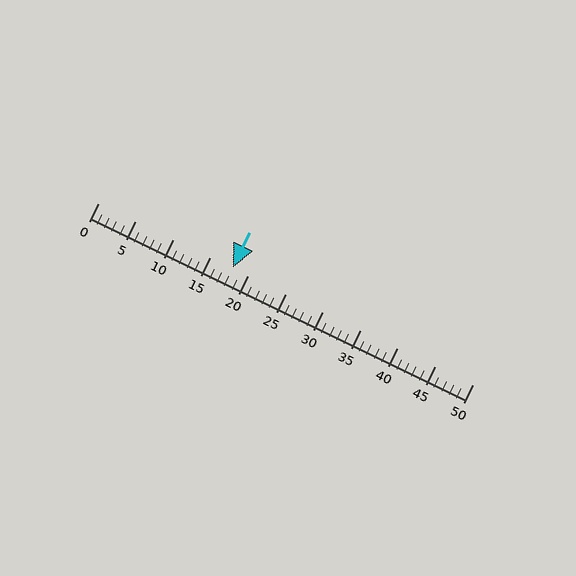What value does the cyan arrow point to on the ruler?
The cyan arrow points to approximately 18.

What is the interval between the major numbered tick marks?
The major tick marks are spaced 5 units apart.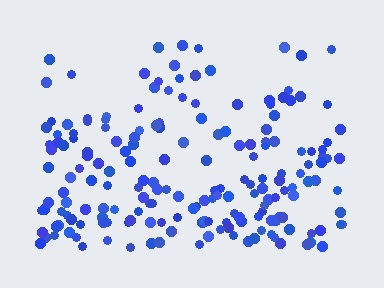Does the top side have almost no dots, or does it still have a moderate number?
Still a moderate number, just noticeably fewer than the bottom.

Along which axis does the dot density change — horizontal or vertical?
Vertical.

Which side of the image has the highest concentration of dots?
The bottom.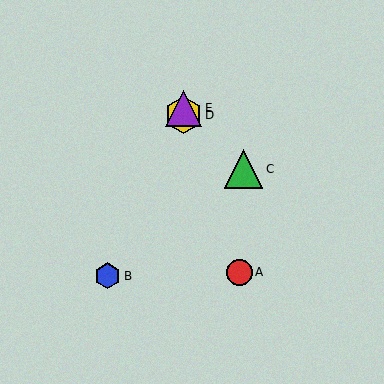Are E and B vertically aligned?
No, E is at x≈184 and B is at x≈108.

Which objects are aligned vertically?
Objects D, E are aligned vertically.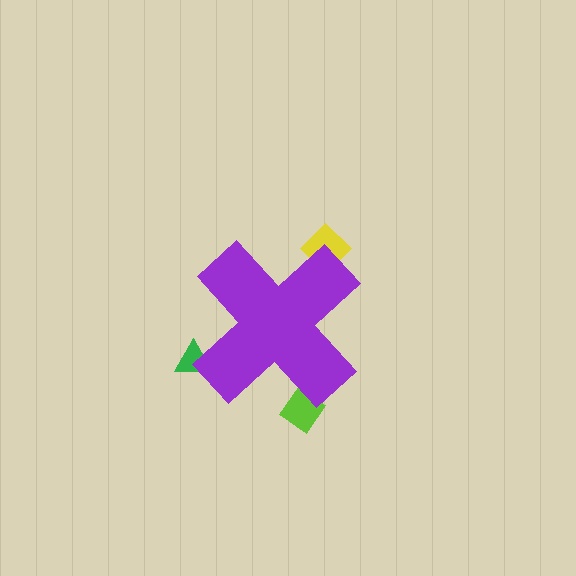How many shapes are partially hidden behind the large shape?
3 shapes are partially hidden.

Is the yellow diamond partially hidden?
Yes, the yellow diamond is partially hidden behind the purple cross.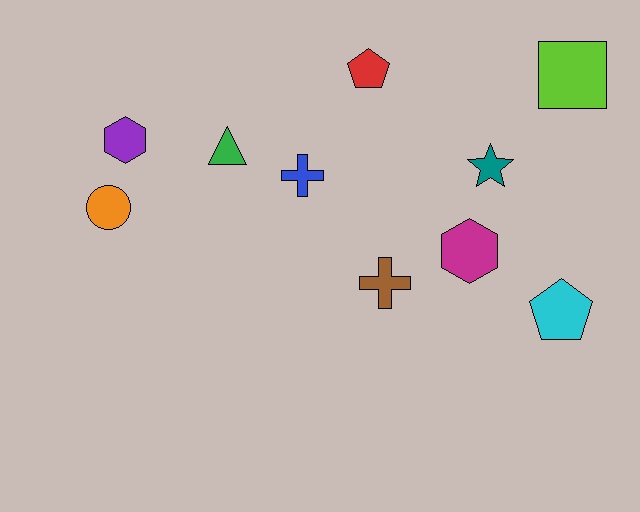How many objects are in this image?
There are 10 objects.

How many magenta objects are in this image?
There is 1 magenta object.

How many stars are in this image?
There is 1 star.